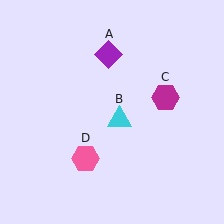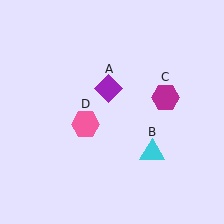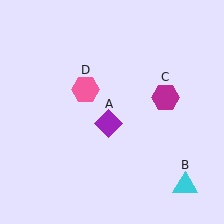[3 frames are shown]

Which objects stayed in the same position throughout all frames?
Magenta hexagon (object C) remained stationary.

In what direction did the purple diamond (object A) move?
The purple diamond (object A) moved down.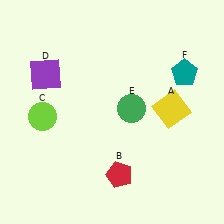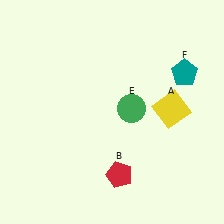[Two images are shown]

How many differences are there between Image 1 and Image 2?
There are 2 differences between the two images.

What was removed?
The purple square (D), the lime circle (C) were removed in Image 2.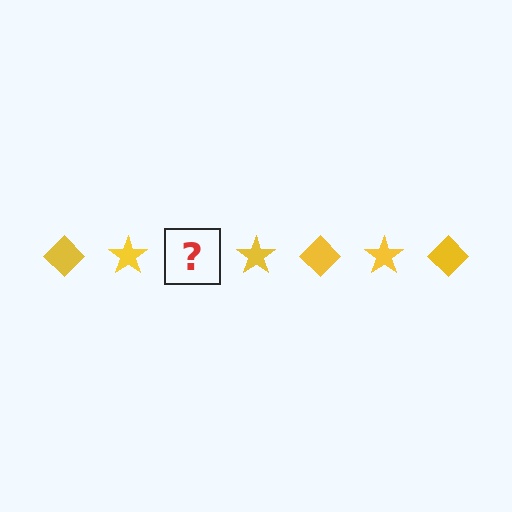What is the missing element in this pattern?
The missing element is a yellow diamond.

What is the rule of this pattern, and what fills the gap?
The rule is that the pattern cycles through diamond, star shapes in yellow. The gap should be filled with a yellow diamond.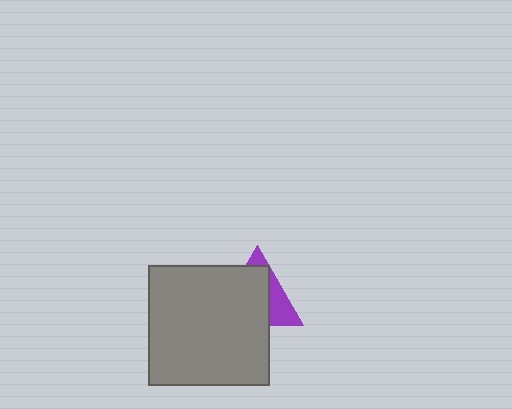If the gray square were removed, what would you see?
You would see the complete purple triangle.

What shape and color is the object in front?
The object in front is a gray square.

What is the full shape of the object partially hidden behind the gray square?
The partially hidden object is a purple triangle.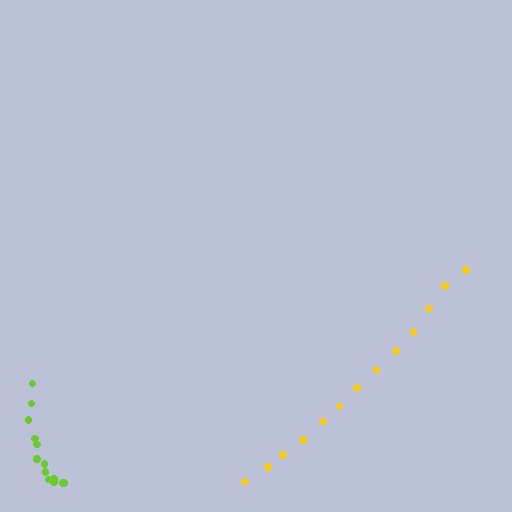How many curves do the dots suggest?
There are 2 distinct paths.